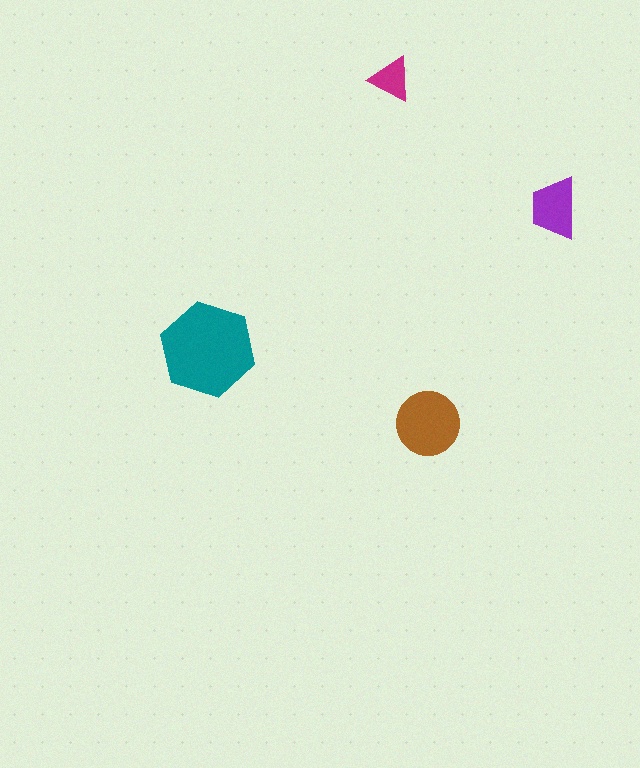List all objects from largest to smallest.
The teal hexagon, the brown circle, the purple trapezoid, the magenta triangle.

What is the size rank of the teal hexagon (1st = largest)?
1st.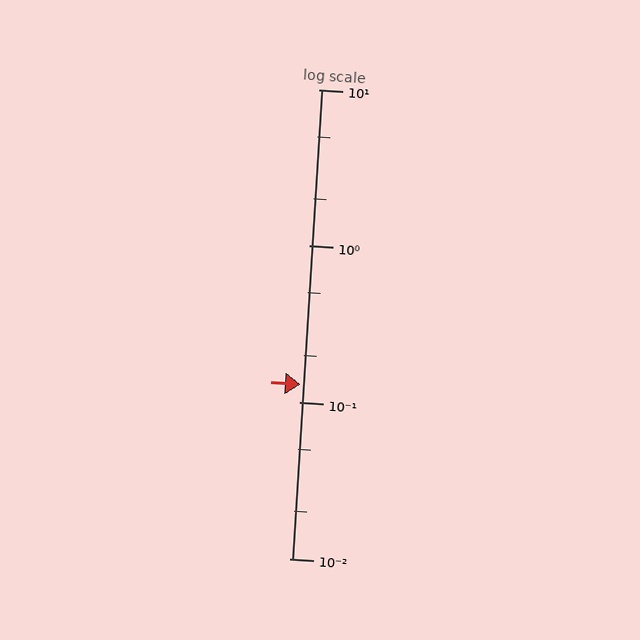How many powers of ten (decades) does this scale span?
The scale spans 3 decades, from 0.01 to 10.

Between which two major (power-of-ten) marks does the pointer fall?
The pointer is between 0.1 and 1.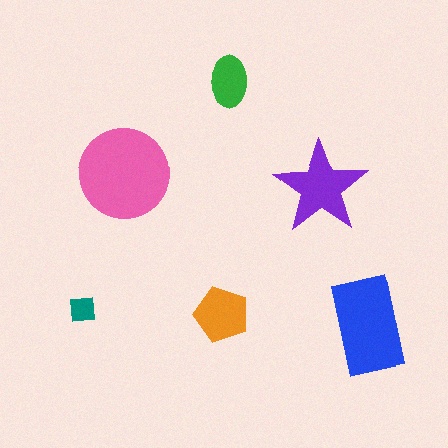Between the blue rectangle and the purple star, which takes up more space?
The blue rectangle.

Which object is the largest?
The pink circle.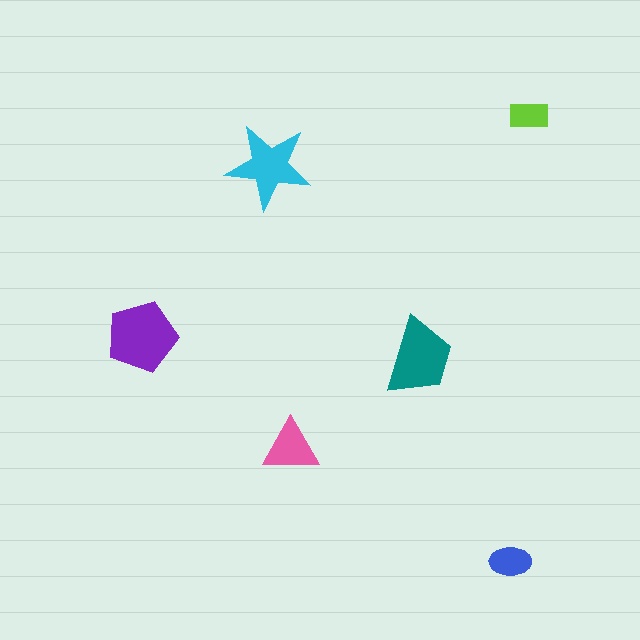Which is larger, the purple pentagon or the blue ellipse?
The purple pentagon.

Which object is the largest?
The purple pentagon.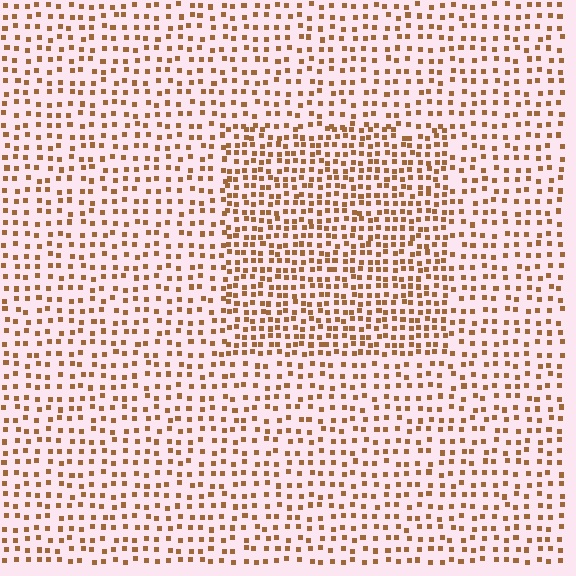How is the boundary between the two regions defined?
The boundary is defined by a change in element density (approximately 1.7x ratio). All elements are the same color, size, and shape.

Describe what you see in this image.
The image contains small brown elements arranged at two different densities. A rectangle-shaped region is visible where the elements are more densely packed than the surrounding area.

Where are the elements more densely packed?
The elements are more densely packed inside the rectangle boundary.